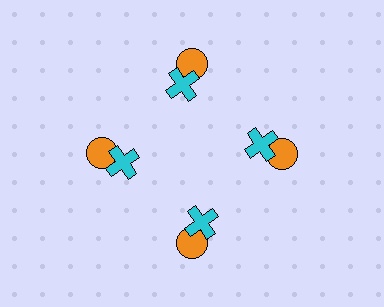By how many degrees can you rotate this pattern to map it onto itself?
The pattern maps onto itself every 90 degrees of rotation.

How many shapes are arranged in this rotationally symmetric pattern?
There are 8 shapes, arranged in 4 groups of 2.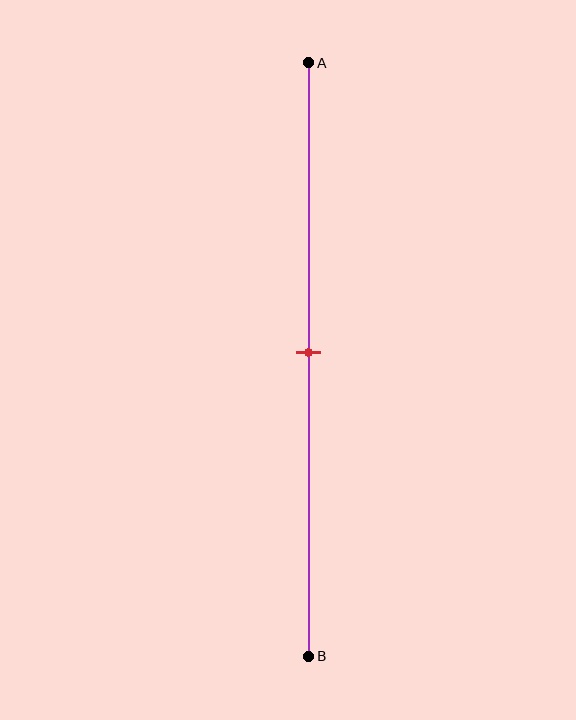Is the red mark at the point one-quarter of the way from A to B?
No, the mark is at about 50% from A, not at the 25% one-quarter point.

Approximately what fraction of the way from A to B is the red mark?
The red mark is approximately 50% of the way from A to B.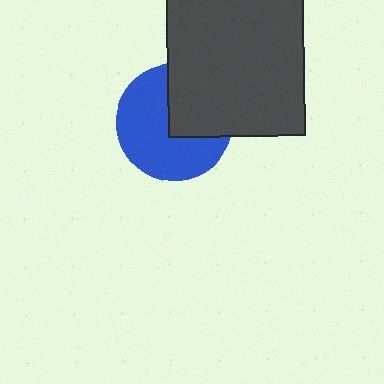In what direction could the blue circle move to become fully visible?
The blue circle could move toward the lower-left. That would shift it out from behind the dark gray rectangle entirely.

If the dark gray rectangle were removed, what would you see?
You would see the complete blue circle.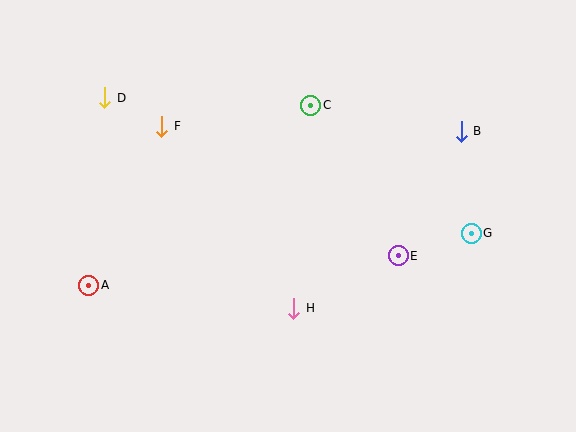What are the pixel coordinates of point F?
Point F is at (162, 126).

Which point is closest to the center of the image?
Point H at (294, 308) is closest to the center.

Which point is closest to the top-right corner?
Point B is closest to the top-right corner.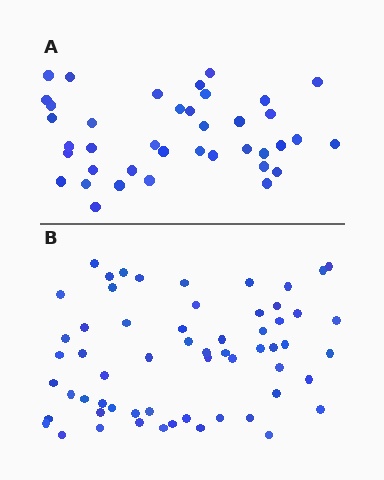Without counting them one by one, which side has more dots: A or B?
Region B (the bottom region) has more dots.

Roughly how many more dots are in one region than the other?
Region B has approximately 20 more dots than region A.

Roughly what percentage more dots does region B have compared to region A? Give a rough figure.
About 55% more.